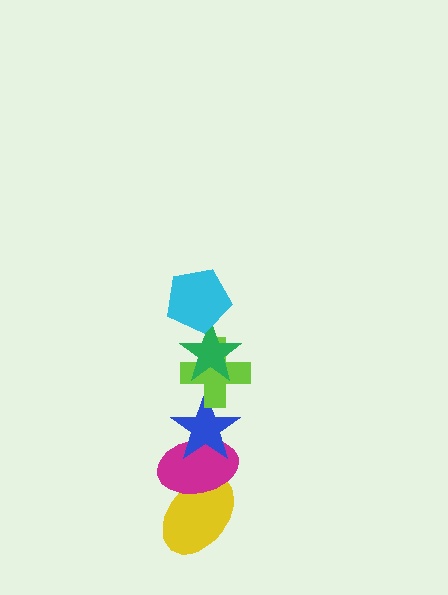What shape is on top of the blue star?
The lime cross is on top of the blue star.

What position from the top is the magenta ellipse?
The magenta ellipse is 5th from the top.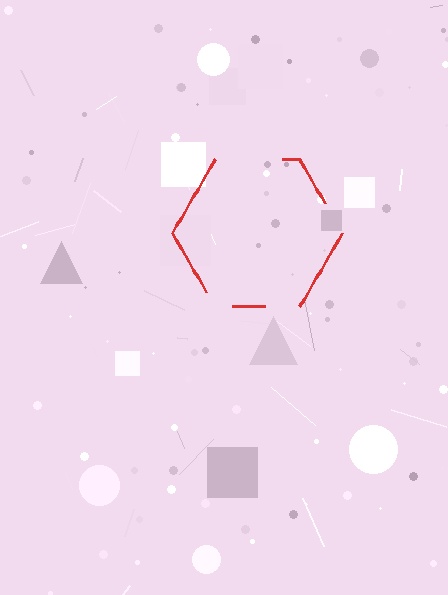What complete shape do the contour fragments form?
The contour fragments form a hexagon.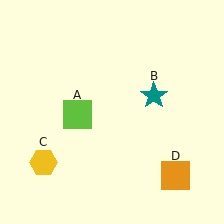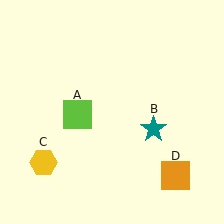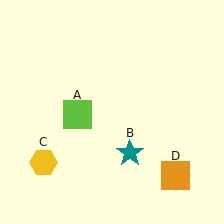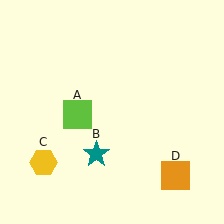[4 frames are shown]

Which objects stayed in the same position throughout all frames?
Lime square (object A) and yellow hexagon (object C) and orange square (object D) remained stationary.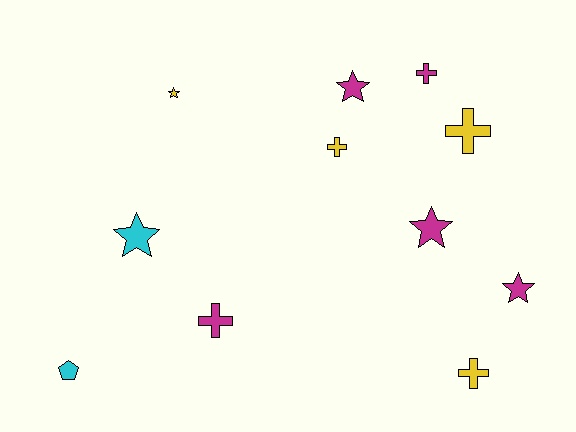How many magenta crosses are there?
There are 2 magenta crosses.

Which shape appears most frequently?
Star, with 5 objects.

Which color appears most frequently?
Magenta, with 5 objects.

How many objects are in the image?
There are 11 objects.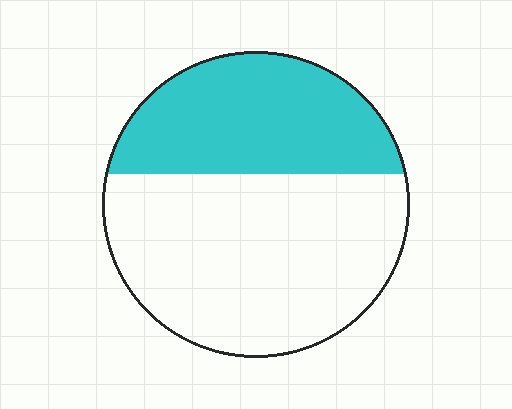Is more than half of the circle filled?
No.